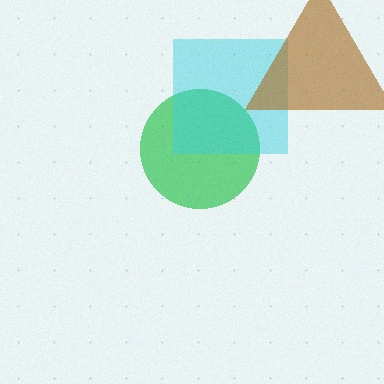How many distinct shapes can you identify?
There are 3 distinct shapes: a green circle, a cyan square, a brown triangle.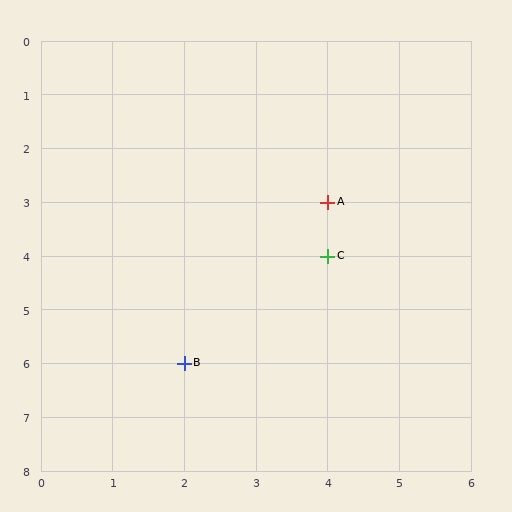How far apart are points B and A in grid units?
Points B and A are 2 columns and 3 rows apart (about 3.6 grid units diagonally).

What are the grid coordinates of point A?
Point A is at grid coordinates (4, 3).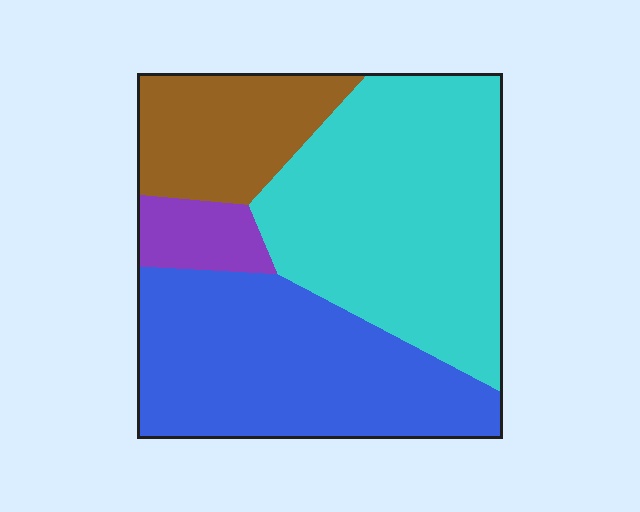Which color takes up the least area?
Purple, at roughly 5%.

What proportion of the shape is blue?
Blue covers 35% of the shape.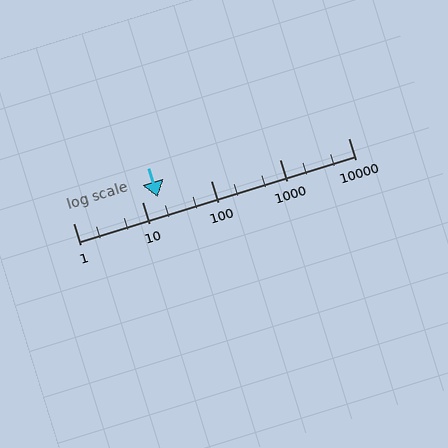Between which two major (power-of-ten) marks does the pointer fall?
The pointer is between 10 and 100.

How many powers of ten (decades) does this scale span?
The scale spans 4 decades, from 1 to 10000.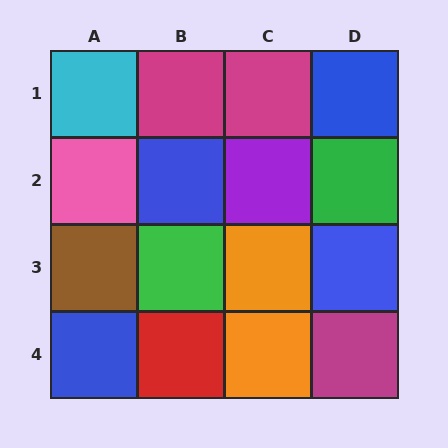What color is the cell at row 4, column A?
Blue.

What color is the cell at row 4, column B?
Red.